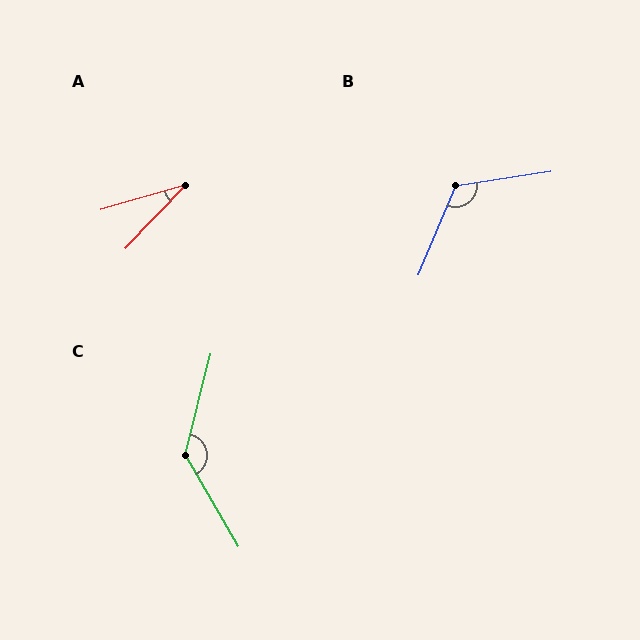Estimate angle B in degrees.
Approximately 122 degrees.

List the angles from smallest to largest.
A (30°), B (122°), C (136°).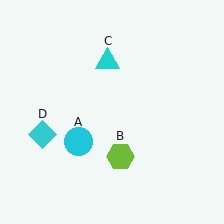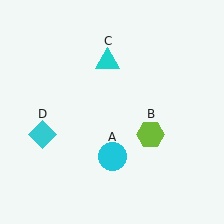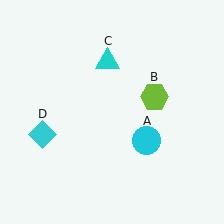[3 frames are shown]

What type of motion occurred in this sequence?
The cyan circle (object A), lime hexagon (object B) rotated counterclockwise around the center of the scene.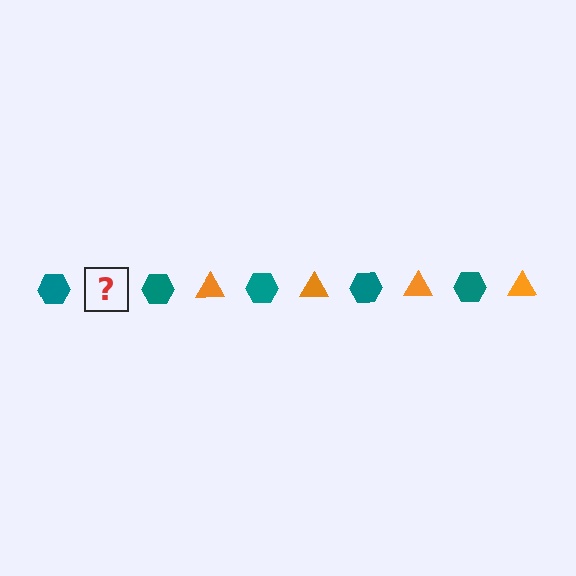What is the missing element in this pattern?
The missing element is an orange triangle.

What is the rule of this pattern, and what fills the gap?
The rule is that the pattern alternates between teal hexagon and orange triangle. The gap should be filled with an orange triangle.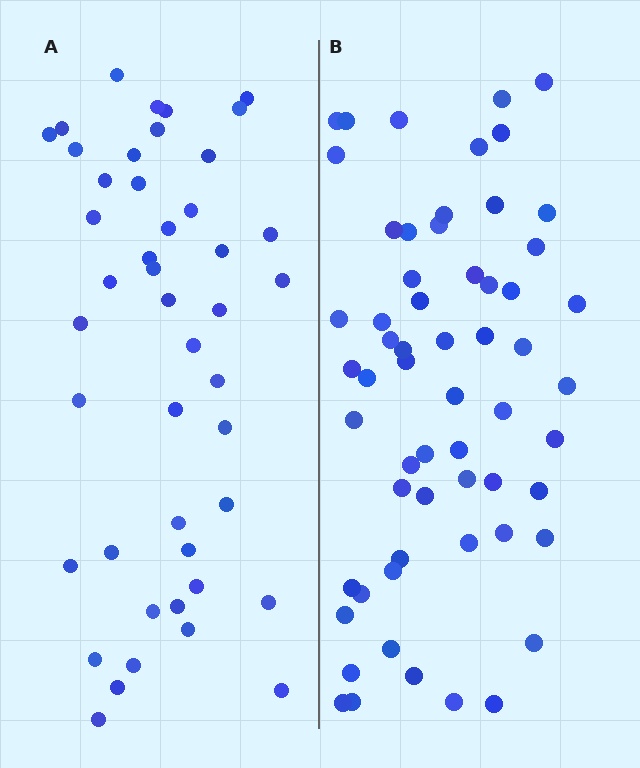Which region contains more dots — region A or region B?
Region B (the right region) has more dots.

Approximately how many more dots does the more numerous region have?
Region B has approximately 15 more dots than region A.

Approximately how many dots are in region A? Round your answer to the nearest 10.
About 40 dots. (The exact count is 45, which rounds to 40.)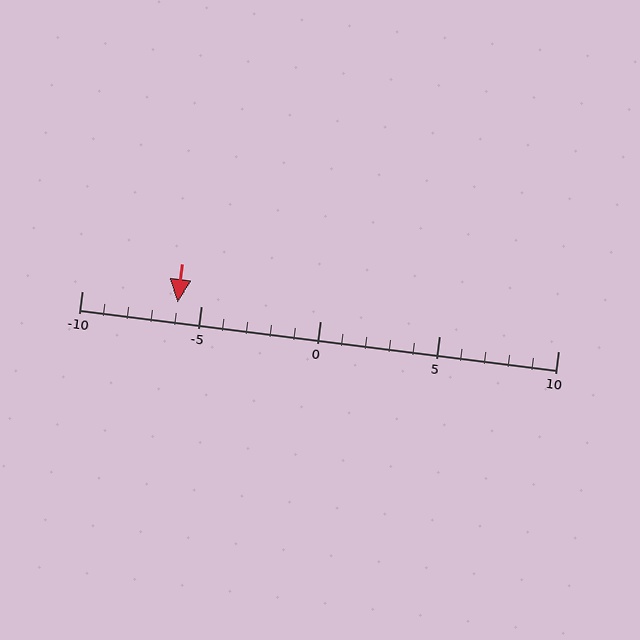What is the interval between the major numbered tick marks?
The major tick marks are spaced 5 units apart.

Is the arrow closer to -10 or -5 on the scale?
The arrow is closer to -5.